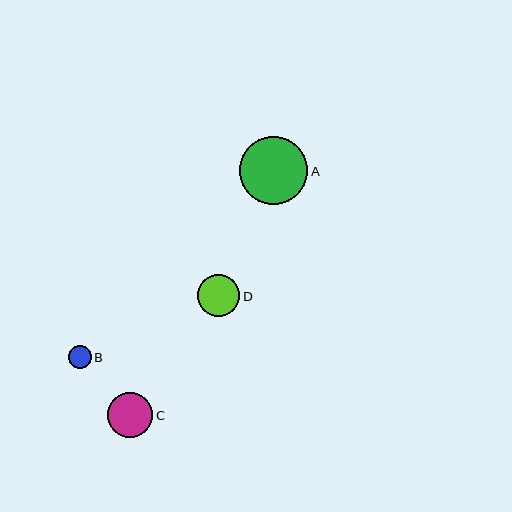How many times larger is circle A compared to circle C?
Circle A is approximately 1.5 times the size of circle C.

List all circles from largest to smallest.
From largest to smallest: A, C, D, B.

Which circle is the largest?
Circle A is the largest with a size of approximately 68 pixels.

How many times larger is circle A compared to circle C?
Circle A is approximately 1.5 times the size of circle C.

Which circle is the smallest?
Circle B is the smallest with a size of approximately 22 pixels.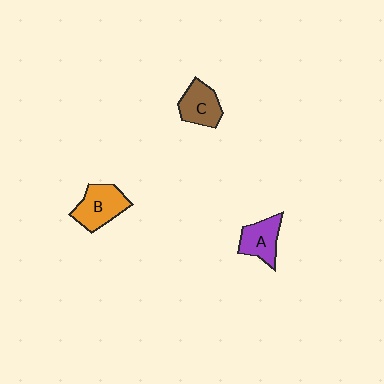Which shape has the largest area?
Shape B (orange).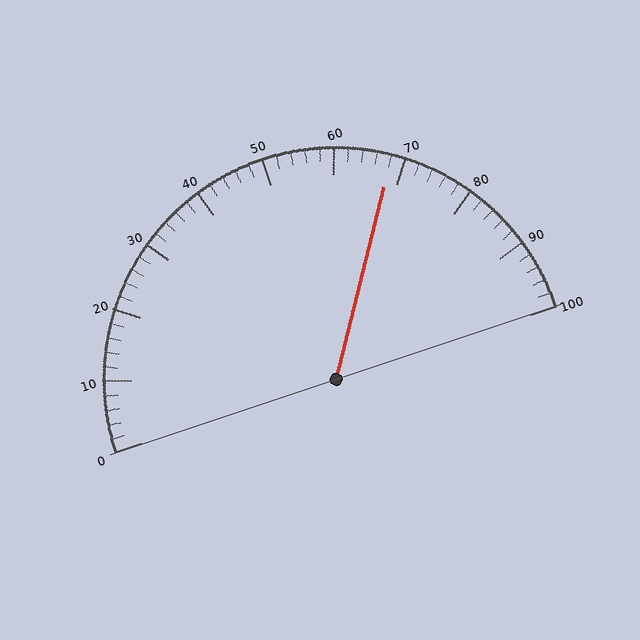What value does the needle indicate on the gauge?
The needle indicates approximately 68.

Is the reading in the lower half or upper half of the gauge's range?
The reading is in the upper half of the range (0 to 100).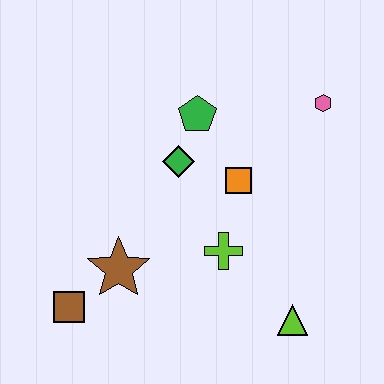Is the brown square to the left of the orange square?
Yes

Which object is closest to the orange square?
The green diamond is closest to the orange square.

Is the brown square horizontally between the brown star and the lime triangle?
No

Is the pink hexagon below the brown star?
No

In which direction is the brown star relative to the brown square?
The brown star is to the right of the brown square.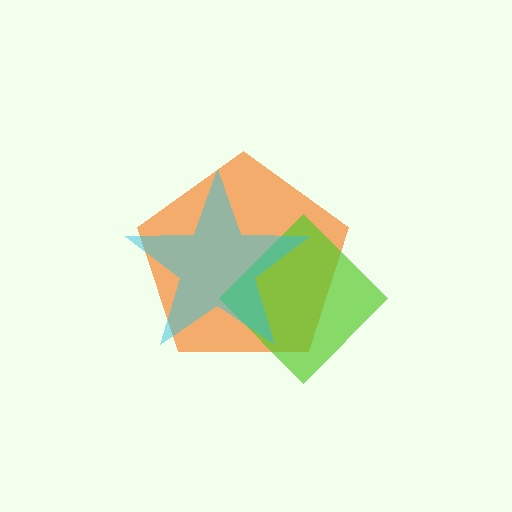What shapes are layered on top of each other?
The layered shapes are: an orange pentagon, a lime diamond, a cyan star.